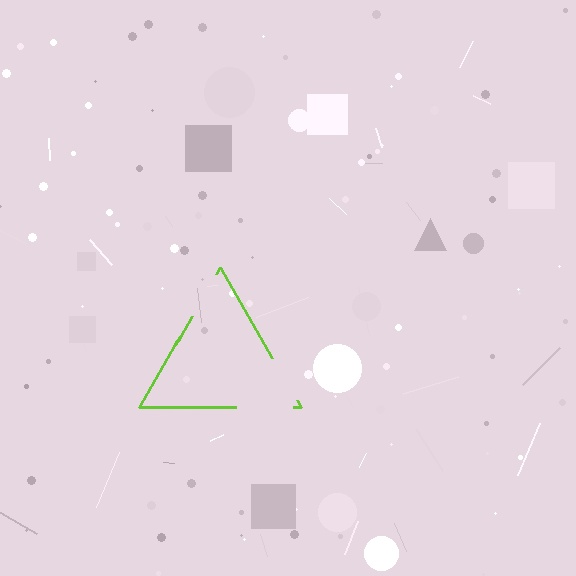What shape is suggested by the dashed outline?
The dashed outline suggests a triangle.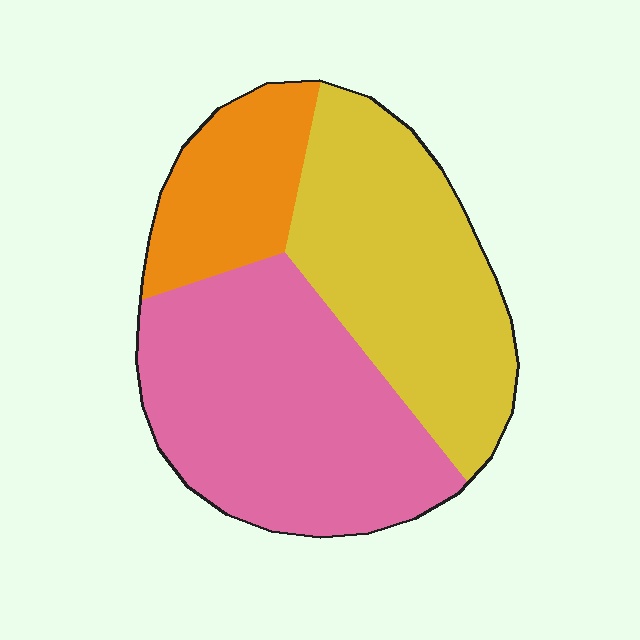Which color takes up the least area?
Orange, at roughly 20%.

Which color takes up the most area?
Pink, at roughly 45%.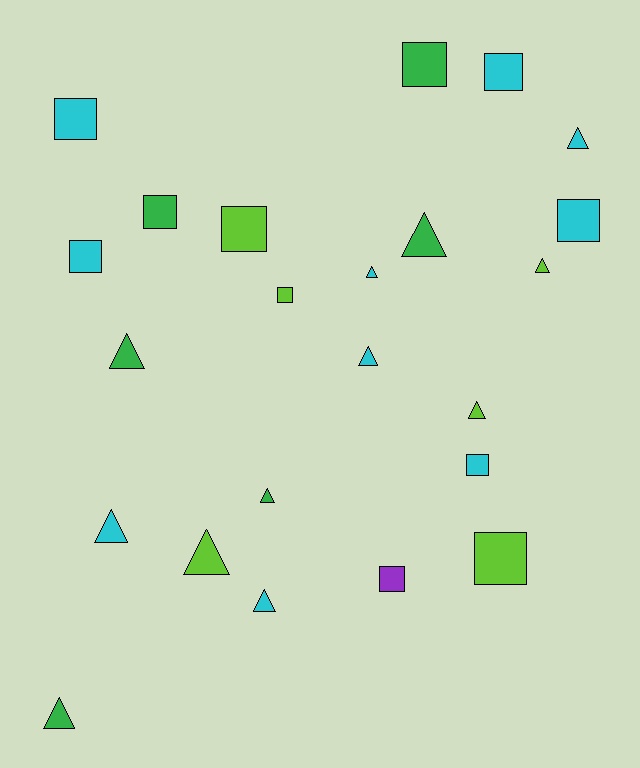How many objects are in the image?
There are 23 objects.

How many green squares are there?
There are 2 green squares.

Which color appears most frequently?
Cyan, with 10 objects.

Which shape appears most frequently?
Triangle, with 12 objects.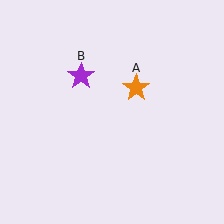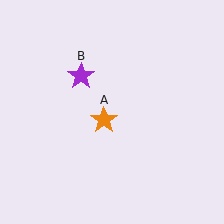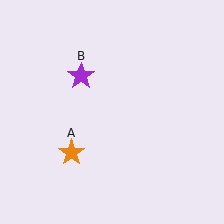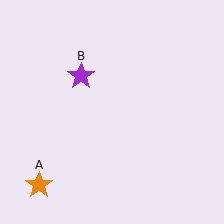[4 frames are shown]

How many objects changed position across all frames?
1 object changed position: orange star (object A).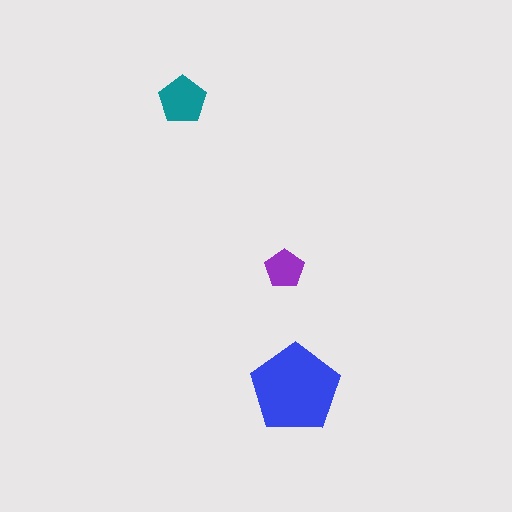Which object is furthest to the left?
The teal pentagon is leftmost.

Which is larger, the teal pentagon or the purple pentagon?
The teal one.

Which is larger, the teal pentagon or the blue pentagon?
The blue one.